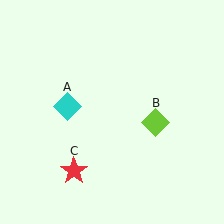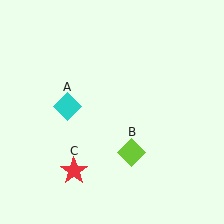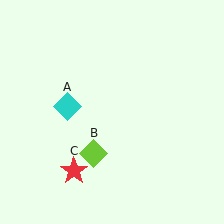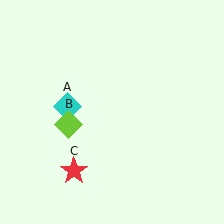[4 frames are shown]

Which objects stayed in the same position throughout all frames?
Cyan diamond (object A) and red star (object C) remained stationary.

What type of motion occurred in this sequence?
The lime diamond (object B) rotated clockwise around the center of the scene.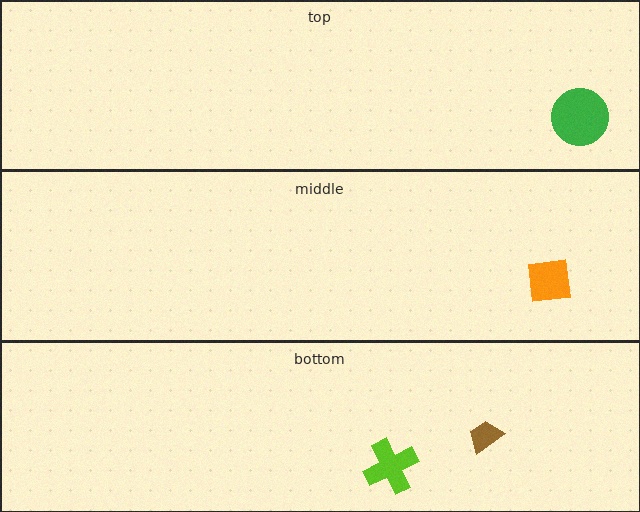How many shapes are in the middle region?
1.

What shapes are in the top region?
The green circle.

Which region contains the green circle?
The top region.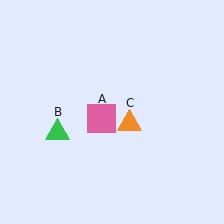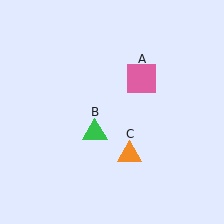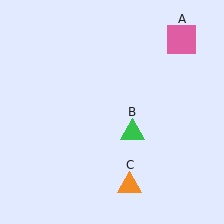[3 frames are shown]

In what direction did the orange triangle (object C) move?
The orange triangle (object C) moved down.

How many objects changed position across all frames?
3 objects changed position: pink square (object A), green triangle (object B), orange triangle (object C).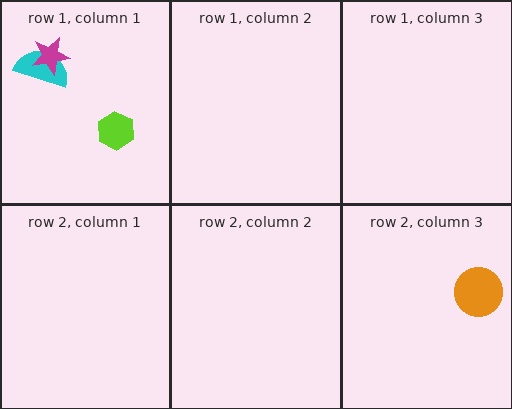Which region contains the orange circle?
The row 2, column 3 region.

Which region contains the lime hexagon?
The row 1, column 1 region.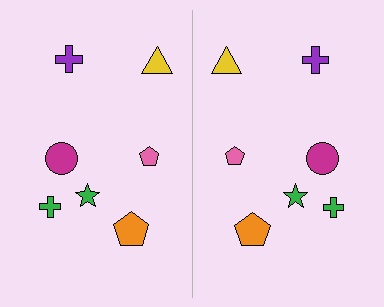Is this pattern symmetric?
Yes, this pattern has bilateral (reflection) symmetry.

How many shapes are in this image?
There are 14 shapes in this image.